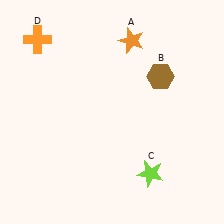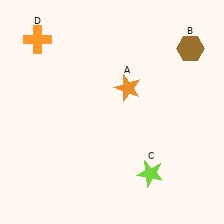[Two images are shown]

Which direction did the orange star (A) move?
The orange star (A) moved down.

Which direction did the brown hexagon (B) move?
The brown hexagon (B) moved right.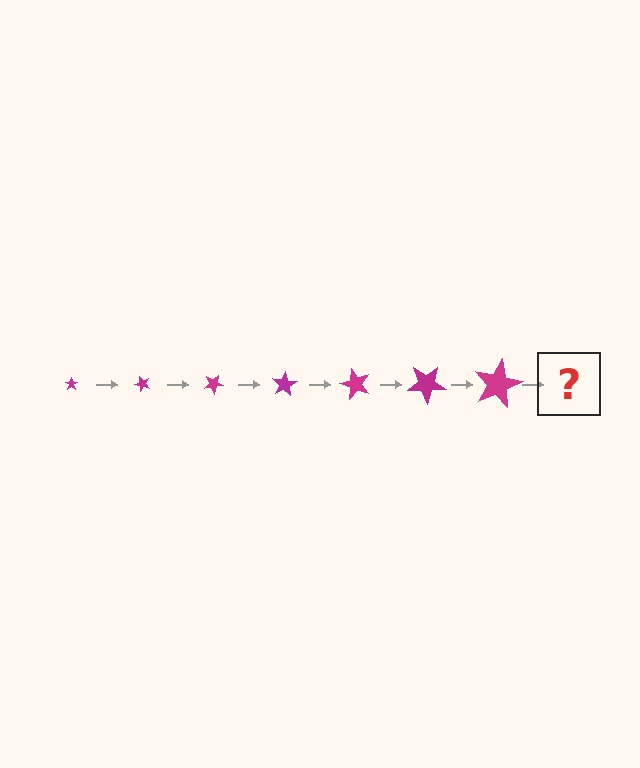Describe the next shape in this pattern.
It should be a star, larger than the previous one and rotated 350 degrees from the start.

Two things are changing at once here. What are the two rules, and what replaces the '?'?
The two rules are that the star grows larger each step and it rotates 50 degrees each step. The '?' should be a star, larger than the previous one and rotated 350 degrees from the start.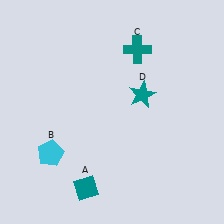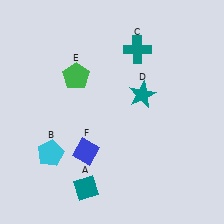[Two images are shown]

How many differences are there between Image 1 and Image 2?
There are 2 differences between the two images.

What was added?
A green pentagon (E), a blue diamond (F) were added in Image 2.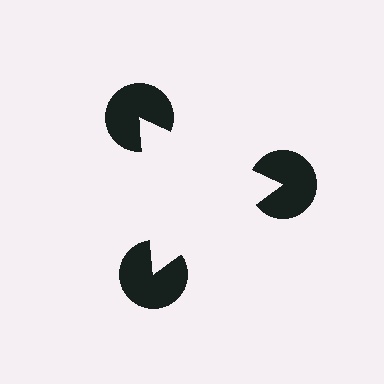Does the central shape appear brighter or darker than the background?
It typically appears slightly brighter than the background, even though no actual brightness change is drawn.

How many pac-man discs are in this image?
There are 3 — one at each vertex of the illusory triangle.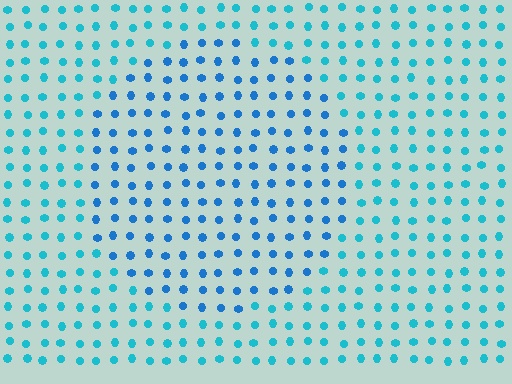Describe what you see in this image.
The image is filled with small cyan elements in a uniform arrangement. A circle-shaped region is visible where the elements are tinted to a slightly different hue, forming a subtle color boundary.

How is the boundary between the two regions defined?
The boundary is defined purely by a slight shift in hue (about 24 degrees). Spacing, size, and orientation are identical on both sides.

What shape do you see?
I see a circle.